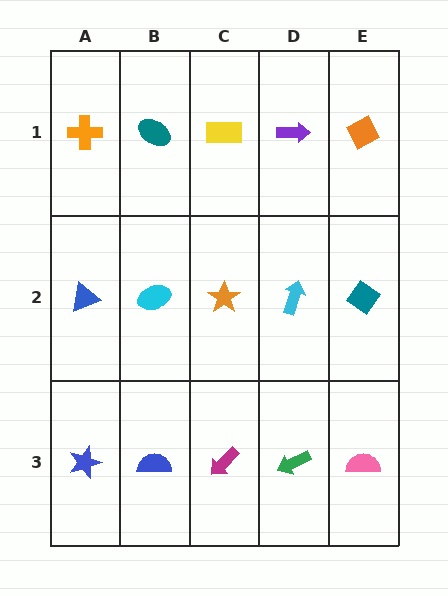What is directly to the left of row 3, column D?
A magenta arrow.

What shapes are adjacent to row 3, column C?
An orange star (row 2, column C), a blue semicircle (row 3, column B), a green arrow (row 3, column D).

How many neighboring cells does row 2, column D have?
4.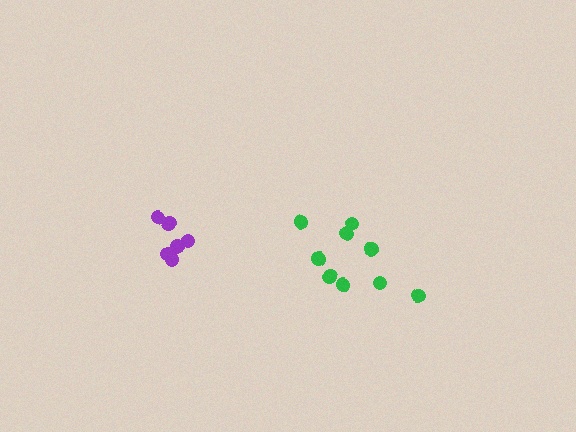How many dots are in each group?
Group 1: 6 dots, Group 2: 9 dots (15 total).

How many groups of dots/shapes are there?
There are 2 groups.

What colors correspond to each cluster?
The clusters are colored: purple, green.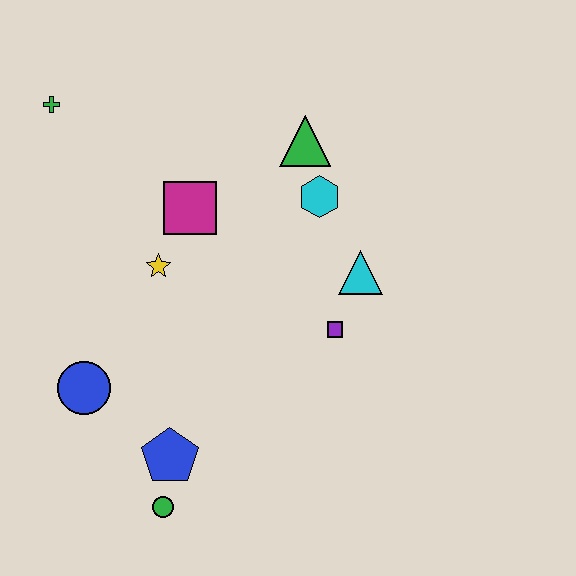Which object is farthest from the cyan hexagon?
The green circle is farthest from the cyan hexagon.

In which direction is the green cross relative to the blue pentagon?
The green cross is above the blue pentagon.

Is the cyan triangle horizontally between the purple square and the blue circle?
No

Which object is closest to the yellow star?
The magenta square is closest to the yellow star.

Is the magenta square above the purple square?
Yes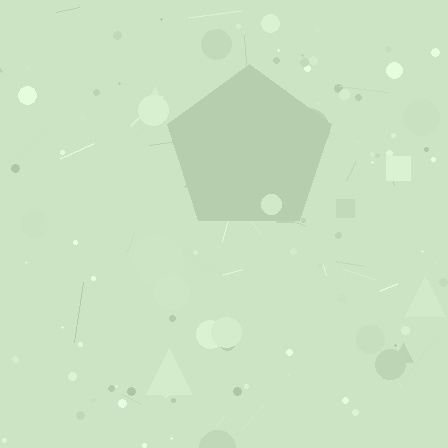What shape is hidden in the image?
A pentagon is hidden in the image.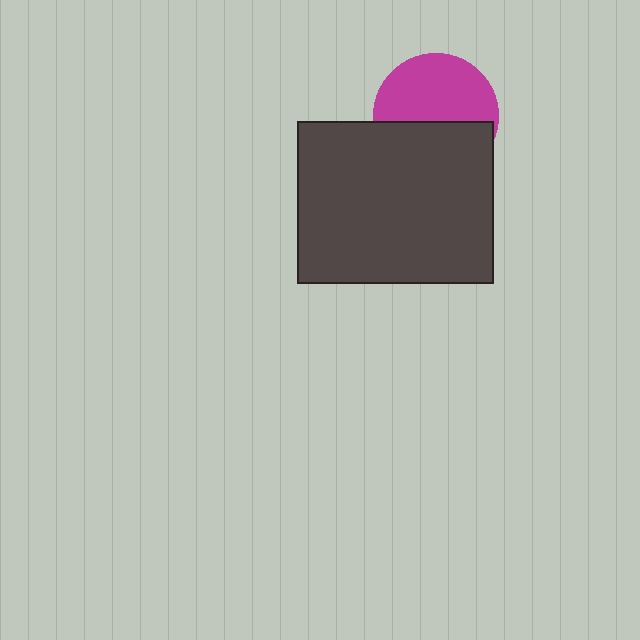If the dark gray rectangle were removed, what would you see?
You would see the complete magenta circle.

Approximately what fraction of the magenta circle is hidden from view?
Roughly 44% of the magenta circle is hidden behind the dark gray rectangle.